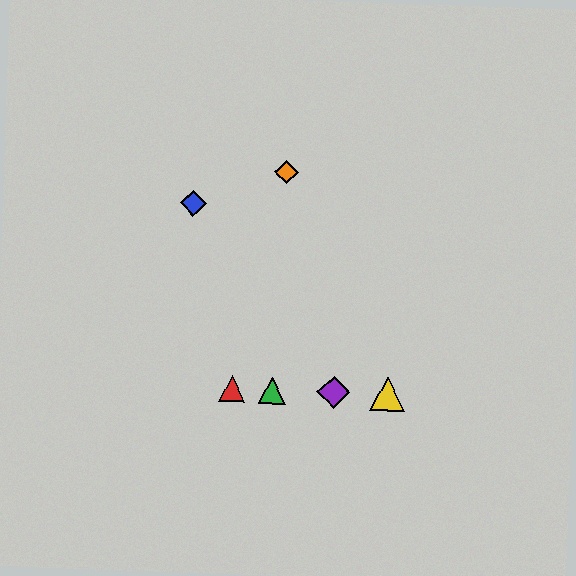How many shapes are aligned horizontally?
4 shapes (the red triangle, the green triangle, the yellow triangle, the purple diamond) are aligned horizontally.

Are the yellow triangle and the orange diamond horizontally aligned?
No, the yellow triangle is at y≈394 and the orange diamond is at y≈172.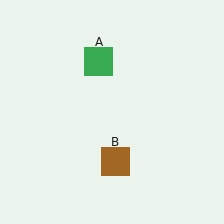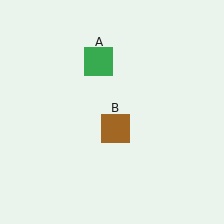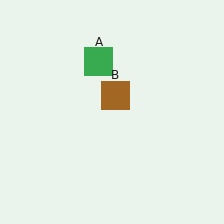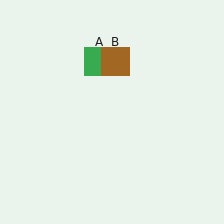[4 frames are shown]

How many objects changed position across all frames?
1 object changed position: brown square (object B).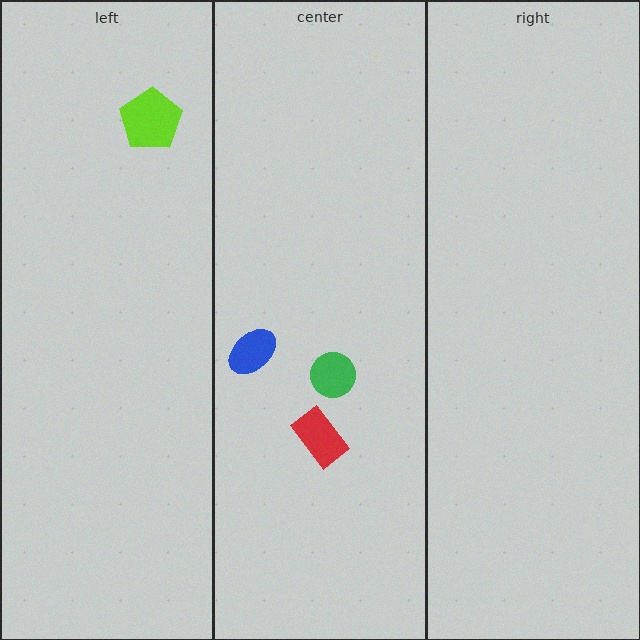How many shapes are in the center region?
3.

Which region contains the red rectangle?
The center region.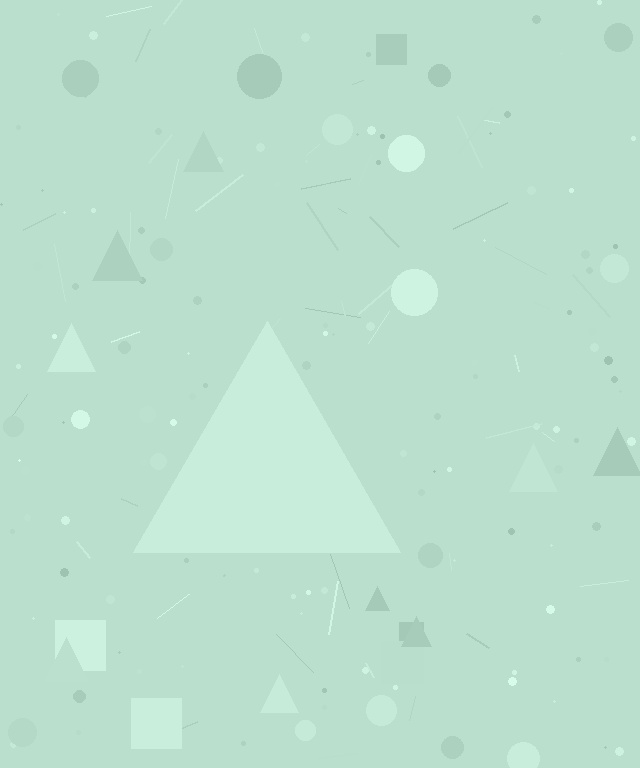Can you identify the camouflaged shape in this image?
The camouflaged shape is a triangle.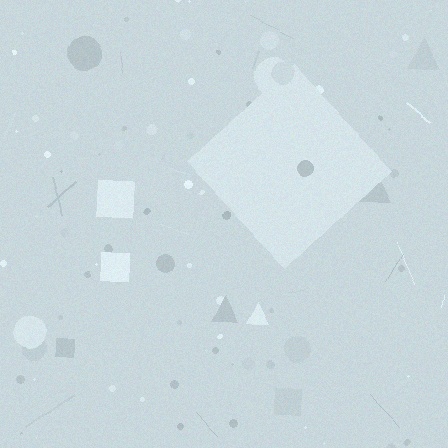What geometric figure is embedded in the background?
A diamond is embedded in the background.